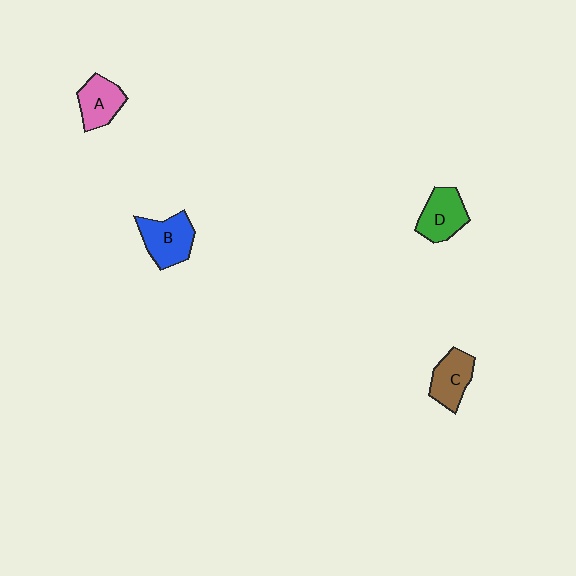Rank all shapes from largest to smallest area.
From largest to smallest: B (blue), D (green), C (brown), A (pink).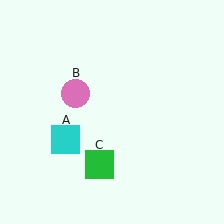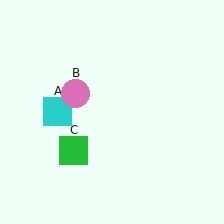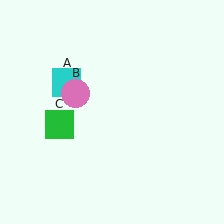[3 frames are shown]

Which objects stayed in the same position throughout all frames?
Pink circle (object B) remained stationary.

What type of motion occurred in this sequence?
The cyan square (object A), green square (object C) rotated clockwise around the center of the scene.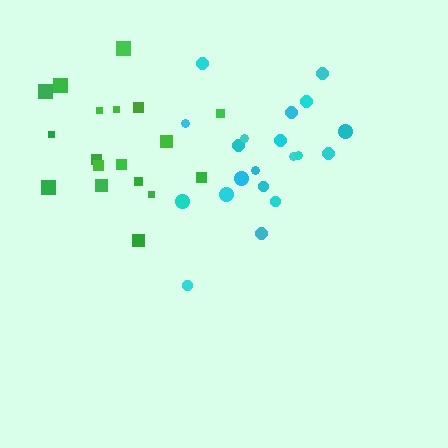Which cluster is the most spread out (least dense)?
Green.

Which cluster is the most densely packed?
Cyan.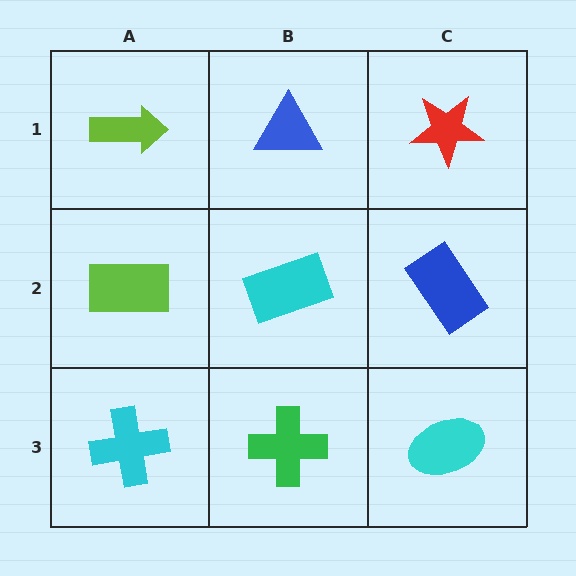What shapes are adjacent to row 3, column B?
A cyan rectangle (row 2, column B), a cyan cross (row 3, column A), a cyan ellipse (row 3, column C).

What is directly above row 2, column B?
A blue triangle.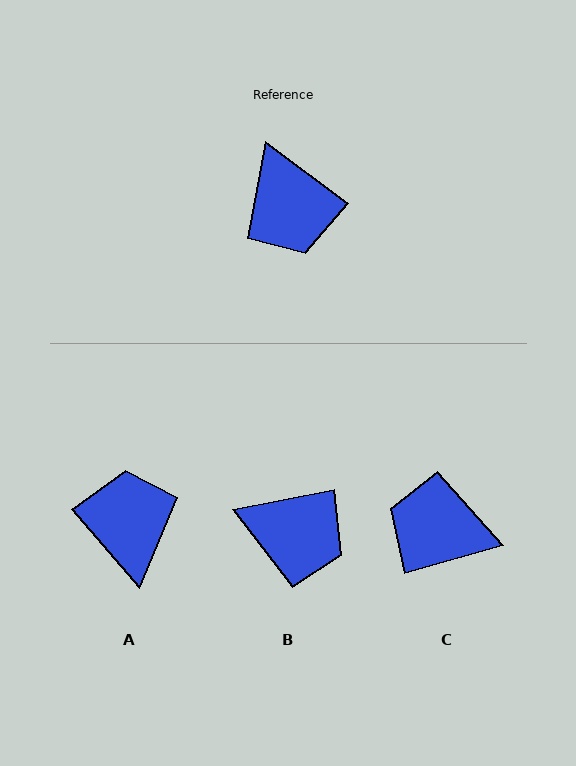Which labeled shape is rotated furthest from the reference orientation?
A, about 167 degrees away.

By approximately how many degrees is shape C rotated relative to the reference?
Approximately 128 degrees clockwise.